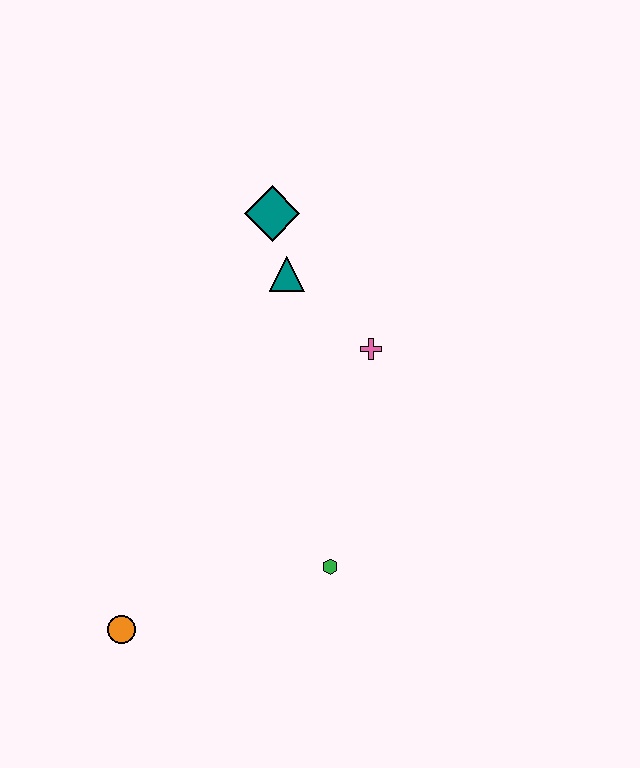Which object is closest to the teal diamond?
The teal triangle is closest to the teal diamond.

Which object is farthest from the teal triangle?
The orange circle is farthest from the teal triangle.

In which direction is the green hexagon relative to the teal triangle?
The green hexagon is below the teal triangle.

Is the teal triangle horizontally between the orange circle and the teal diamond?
No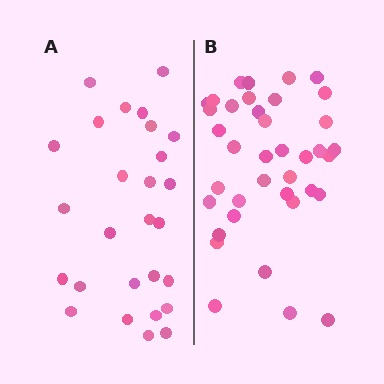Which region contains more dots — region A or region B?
Region B (the right region) has more dots.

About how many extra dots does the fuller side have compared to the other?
Region B has roughly 12 or so more dots than region A.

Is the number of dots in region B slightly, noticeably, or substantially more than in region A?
Region B has noticeably more, but not dramatically so. The ratio is roughly 1.4 to 1.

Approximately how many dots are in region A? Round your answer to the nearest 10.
About 30 dots. (The exact count is 27, which rounds to 30.)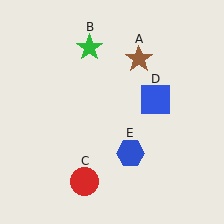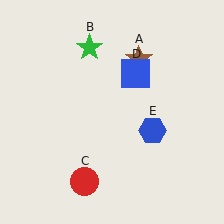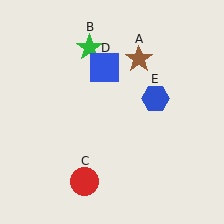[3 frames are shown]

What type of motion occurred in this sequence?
The blue square (object D), blue hexagon (object E) rotated counterclockwise around the center of the scene.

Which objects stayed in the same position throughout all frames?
Brown star (object A) and green star (object B) and red circle (object C) remained stationary.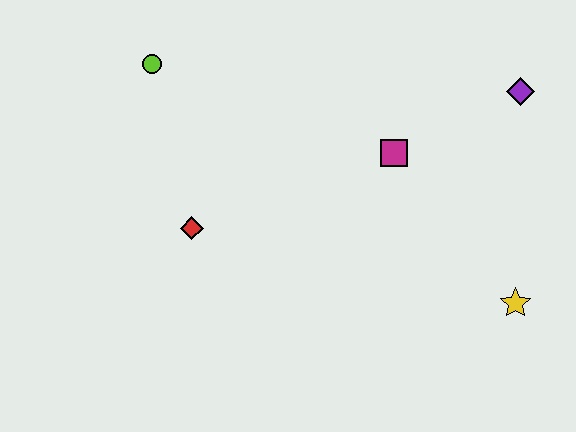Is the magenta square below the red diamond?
No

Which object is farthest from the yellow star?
The lime circle is farthest from the yellow star.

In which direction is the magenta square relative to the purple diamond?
The magenta square is to the left of the purple diamond.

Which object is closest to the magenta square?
The purple diamond is closest to the magenta square.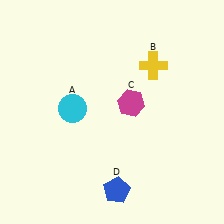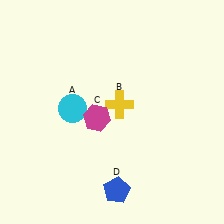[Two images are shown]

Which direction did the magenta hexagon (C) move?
The magenta hexagon (C) moved left.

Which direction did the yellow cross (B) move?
The yellow cross (B) moved down.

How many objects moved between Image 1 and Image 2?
2 objects moved between the two images.